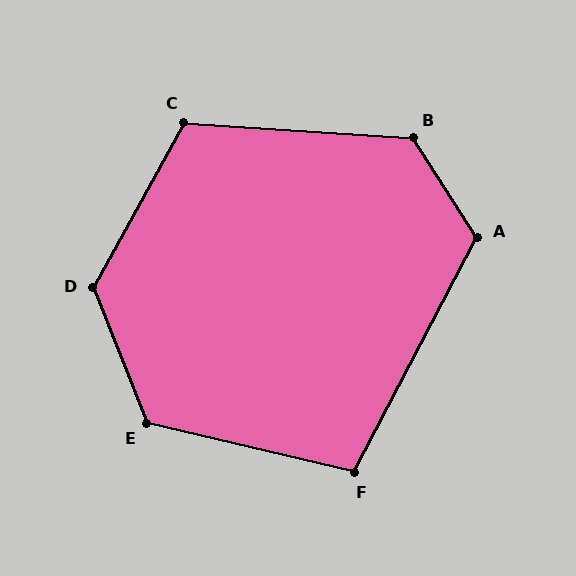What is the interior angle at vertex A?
Approximately 120 degrees (obtuse).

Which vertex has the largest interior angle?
D, at approximately 129 degrees.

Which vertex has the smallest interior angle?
F, at approximately 104 degrees.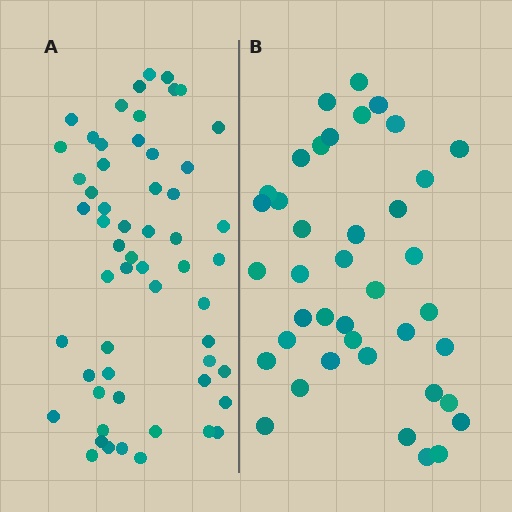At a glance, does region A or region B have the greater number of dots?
Region A (the left region) has more dots.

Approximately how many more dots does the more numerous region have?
Region A has approximately 15 more dots than region B.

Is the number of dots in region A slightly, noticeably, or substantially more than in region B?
Region A has noticeably more, but not dramatically so. The ratio is roughly 1.4 to 1.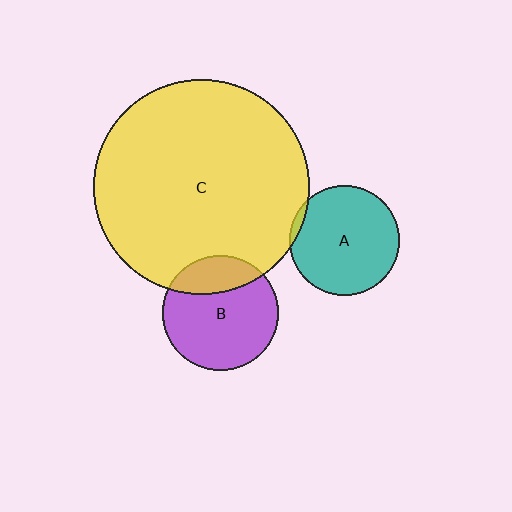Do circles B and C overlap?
Yes.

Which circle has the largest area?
Circle C (yellow).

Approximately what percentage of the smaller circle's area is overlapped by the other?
Approximately 25%.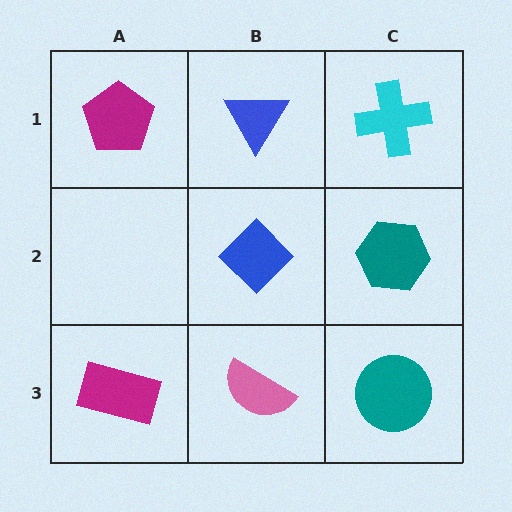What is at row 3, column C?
A teal circle.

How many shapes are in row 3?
3 shapes.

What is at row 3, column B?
A pink semicircle.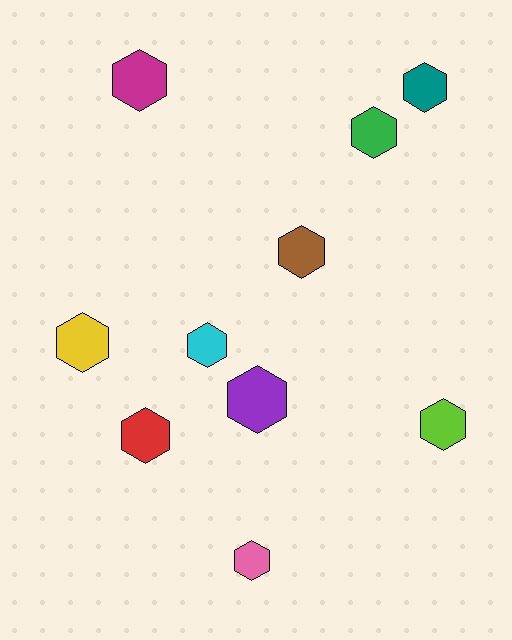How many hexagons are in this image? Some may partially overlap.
There are 10 hexagons.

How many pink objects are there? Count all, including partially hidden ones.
There is 1 pink object.